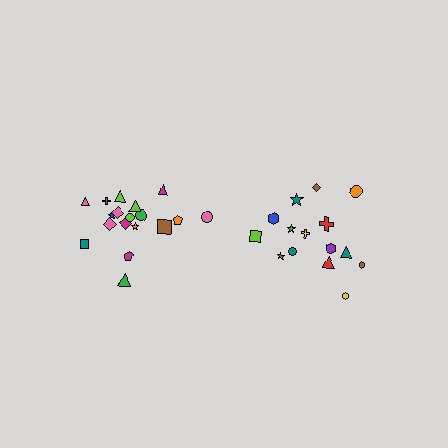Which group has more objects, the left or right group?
The left group.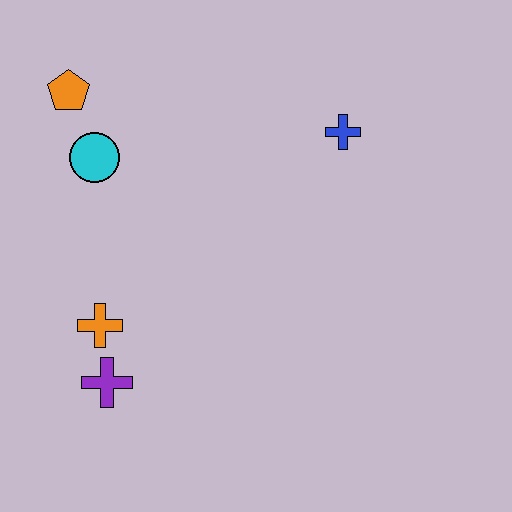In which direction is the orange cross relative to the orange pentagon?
The orange cross is below the orange pentagon.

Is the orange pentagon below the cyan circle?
No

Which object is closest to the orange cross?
The purple cross is closest to the orange cross.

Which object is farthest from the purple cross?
The blue cross is farthest from the purple cross.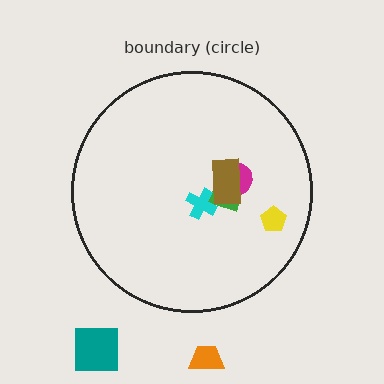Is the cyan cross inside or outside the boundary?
Inside.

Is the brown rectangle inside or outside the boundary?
Inside.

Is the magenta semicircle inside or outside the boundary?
Inside.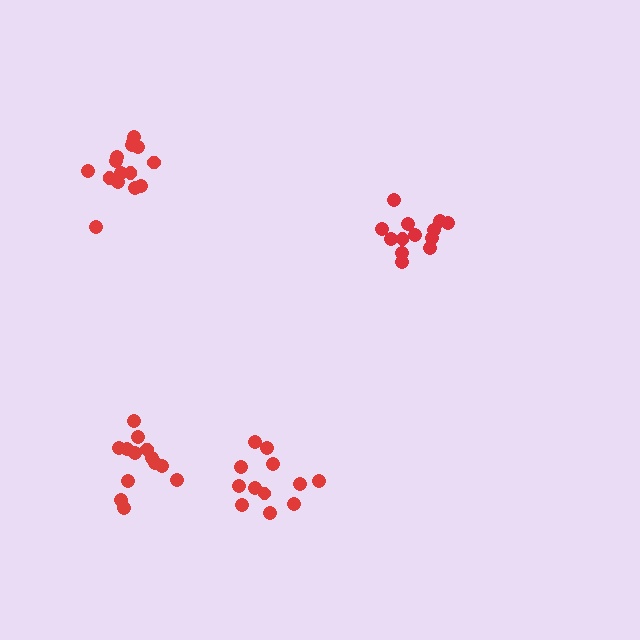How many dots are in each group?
Group 1: 13 dots, Group 2: 12 dots, Group 3: 13 dots, Group 4: 15 dots (53 total).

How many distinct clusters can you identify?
There are 4 distinct clusters.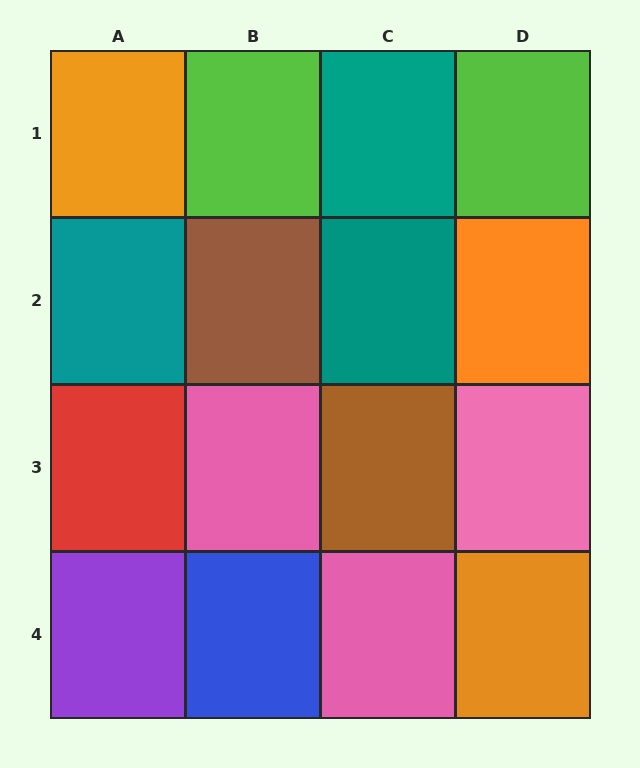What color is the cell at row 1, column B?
Lime.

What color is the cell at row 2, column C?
Teal.